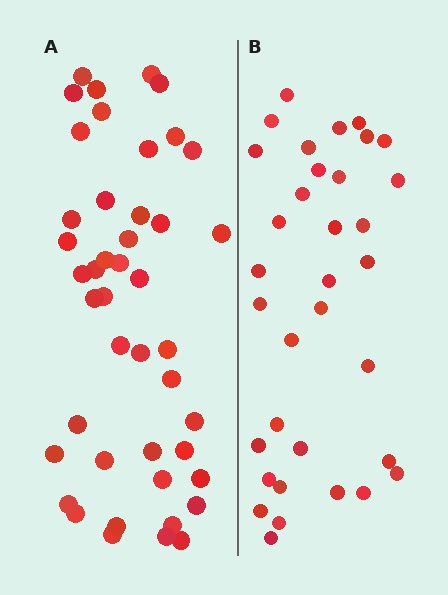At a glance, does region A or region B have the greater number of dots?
Region A (the left region) has more dots.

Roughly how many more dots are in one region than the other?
Region A has roughly 10 or so more dots than region B.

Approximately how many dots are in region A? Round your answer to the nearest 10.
About 40 dots. (The exact count is 44, which rounds to 40.)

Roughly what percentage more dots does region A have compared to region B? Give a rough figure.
About 30% more.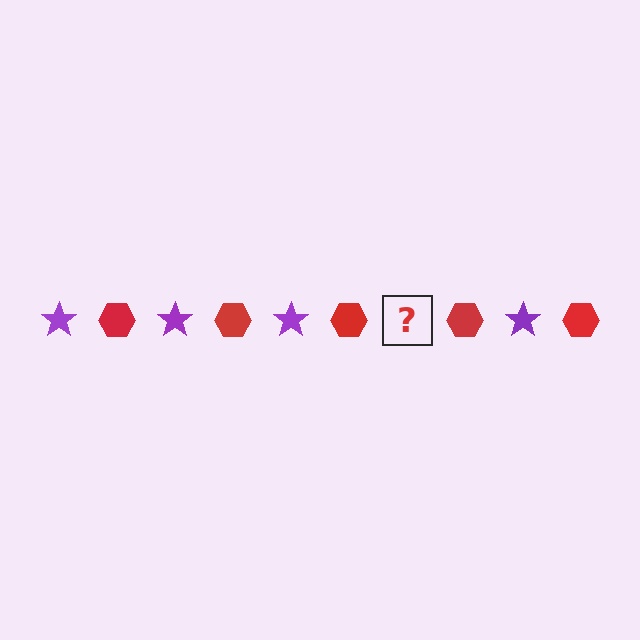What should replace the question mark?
The question mark should be replaced with a purple star.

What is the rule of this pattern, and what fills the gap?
The rule is that the pattern alternates between purple star and red hexagon. The gap should be filled with a purple star.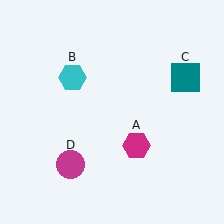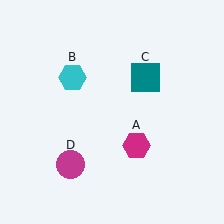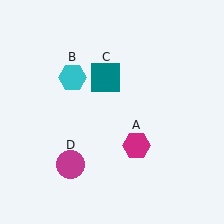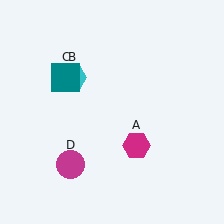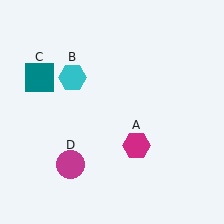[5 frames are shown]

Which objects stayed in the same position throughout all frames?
Magenta hexagon (object A) and cyan hexagon (object B) and magenta circle (object D) remained stationary.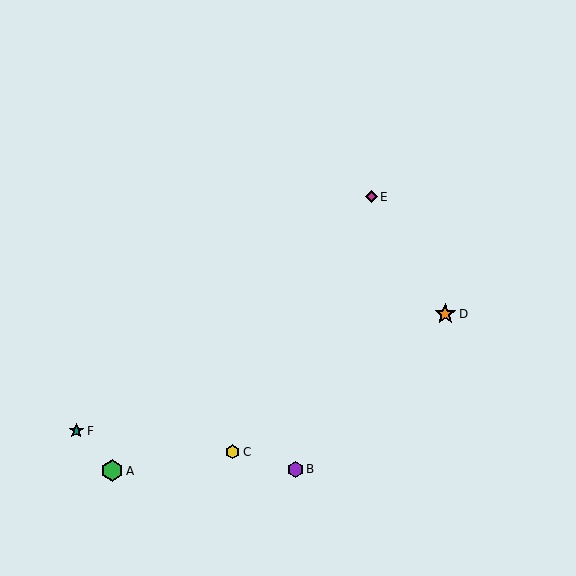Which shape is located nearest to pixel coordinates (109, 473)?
The green hexagon (labeled A) at (112, 471) is nearest to that location.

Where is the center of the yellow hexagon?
The center of the yellow hexagon is at (232, 452).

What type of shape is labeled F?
Shape F is a teal star.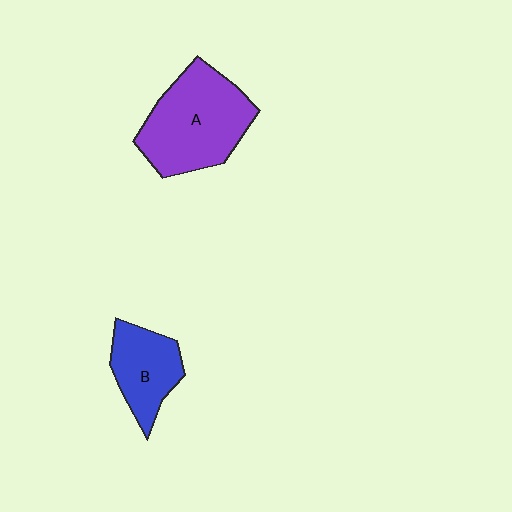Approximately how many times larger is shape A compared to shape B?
Approximately 1.7 times.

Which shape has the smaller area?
Shape B (blue).